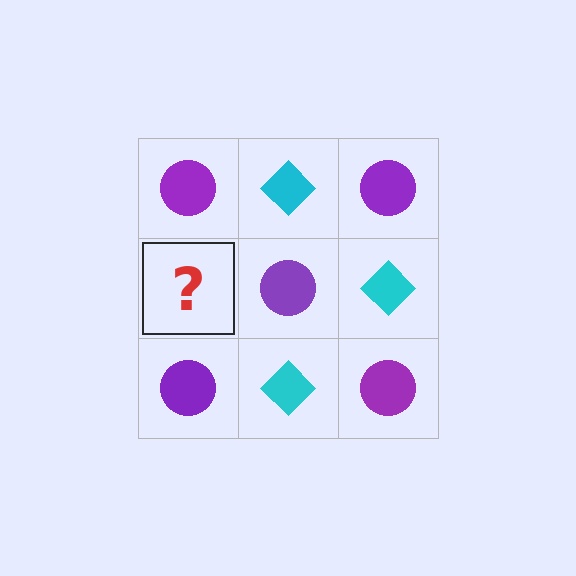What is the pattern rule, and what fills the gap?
The rule is that it alternates purple circle and cyan diamond in a checkerboard pattern. The gap should be filled with a cyan diamond.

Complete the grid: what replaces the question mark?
The question mark should be replaced with a cyan diamond.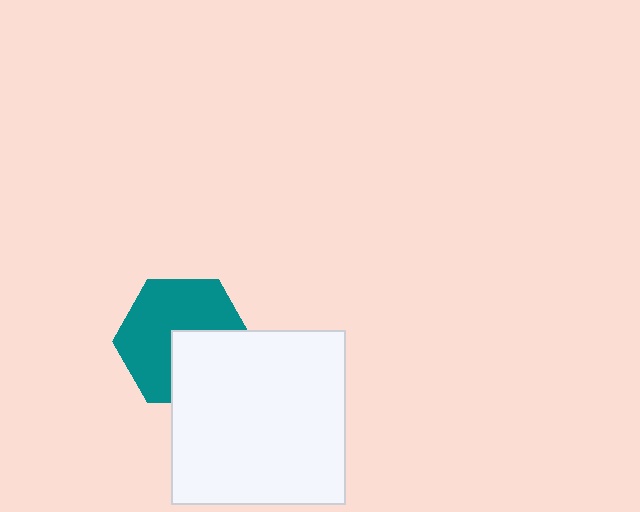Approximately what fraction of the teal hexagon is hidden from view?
Roughly 37% of the teal hexagon is hidden behind the white square.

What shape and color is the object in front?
The object in front is a white square.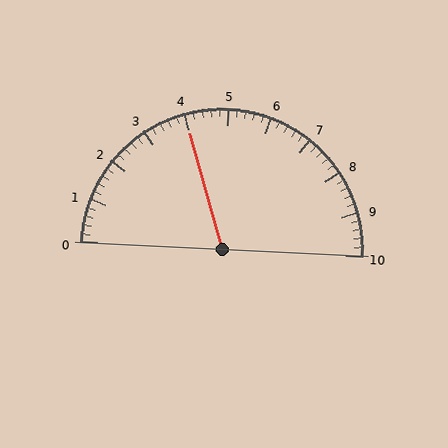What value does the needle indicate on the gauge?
The needle indicates approximately 4.0.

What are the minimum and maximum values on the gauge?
The gauge ranges from 0 to 10.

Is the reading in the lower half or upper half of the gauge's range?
The reading is in the lower half of the range (0 to 10).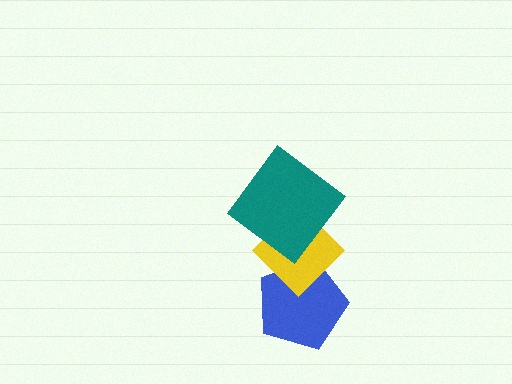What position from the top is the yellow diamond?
The yellow diamond is 2nd from the top.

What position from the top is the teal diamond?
The teal diamond is 1st from the top.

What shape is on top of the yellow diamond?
The teal diamond is on top of the yellow diamond.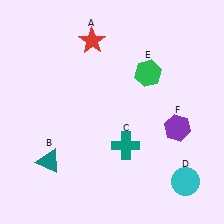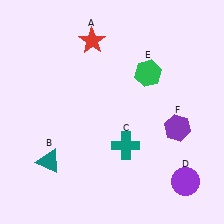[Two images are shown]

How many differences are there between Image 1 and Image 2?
There is 1 difference between the two images.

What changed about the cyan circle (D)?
In Image 1, D is cyan. In Image 2, it changed to purple.